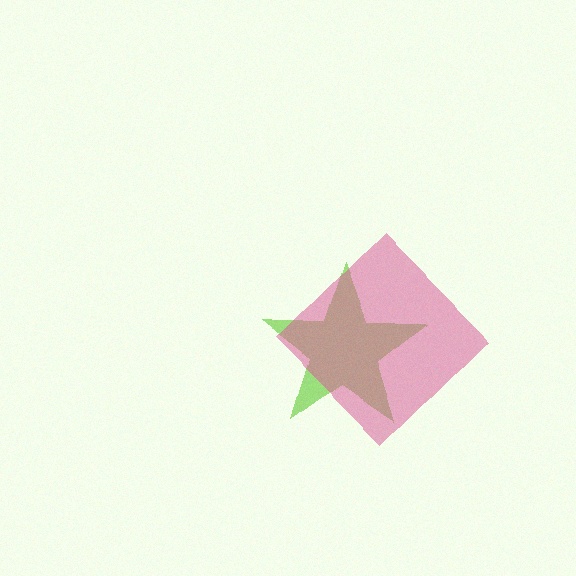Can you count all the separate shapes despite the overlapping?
Yes, there are 2 separate shapes.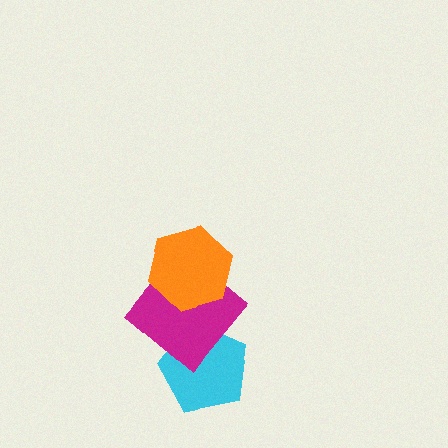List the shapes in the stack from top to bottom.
From top to bottom: the orange hexagon, the magenta diamond, the cyan pentagon.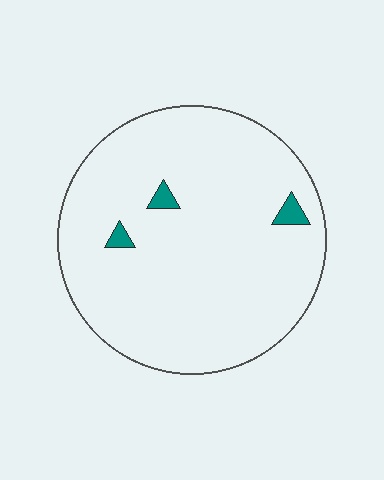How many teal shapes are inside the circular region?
3.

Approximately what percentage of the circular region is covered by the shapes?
Approximately 5%.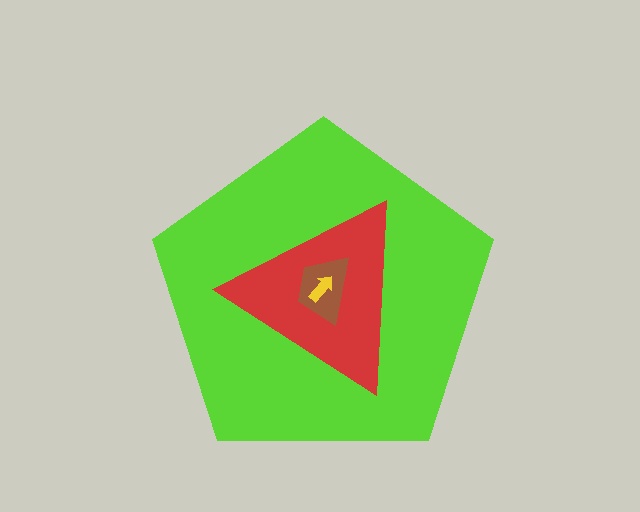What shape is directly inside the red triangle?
The brown trapezoid.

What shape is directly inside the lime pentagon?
The red triangle.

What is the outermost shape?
The lime pentagon.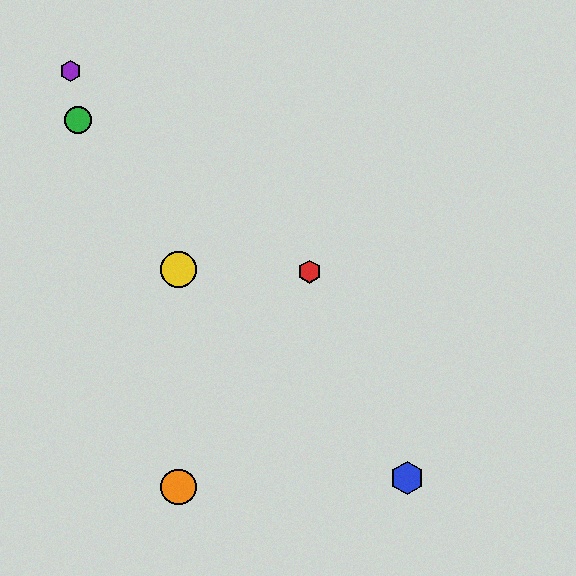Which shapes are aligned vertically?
The yellow circle, the orange circle are aligned vertically.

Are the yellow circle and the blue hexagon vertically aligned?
No, the yellow circle is at x≈178 and the blue hexagon is at x≈407.